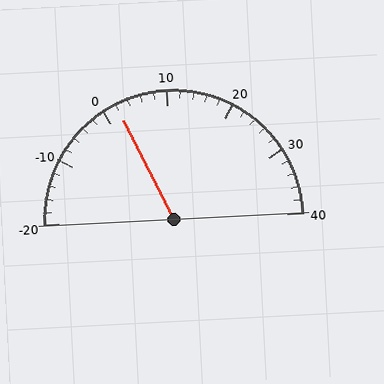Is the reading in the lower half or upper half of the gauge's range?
The reading is in the lower half of the range (-20 to 40).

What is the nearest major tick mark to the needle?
The nearest major tick mark is 0.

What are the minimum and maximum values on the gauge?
The gauge ranges from -20 to 40.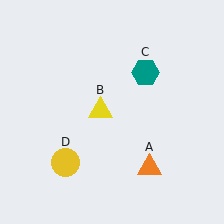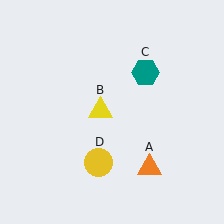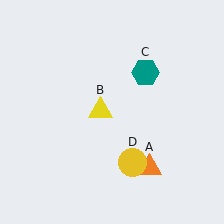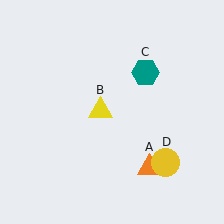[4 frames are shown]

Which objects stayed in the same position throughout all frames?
Orange triangle (object A) and yellow triangle (object B) and teal hexagon (object C) remained stationary.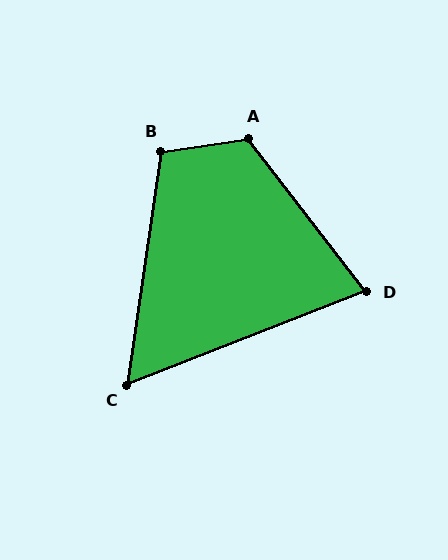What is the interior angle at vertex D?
Approximately 74 degrees (acute).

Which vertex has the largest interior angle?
A, at approximately 120 degrees.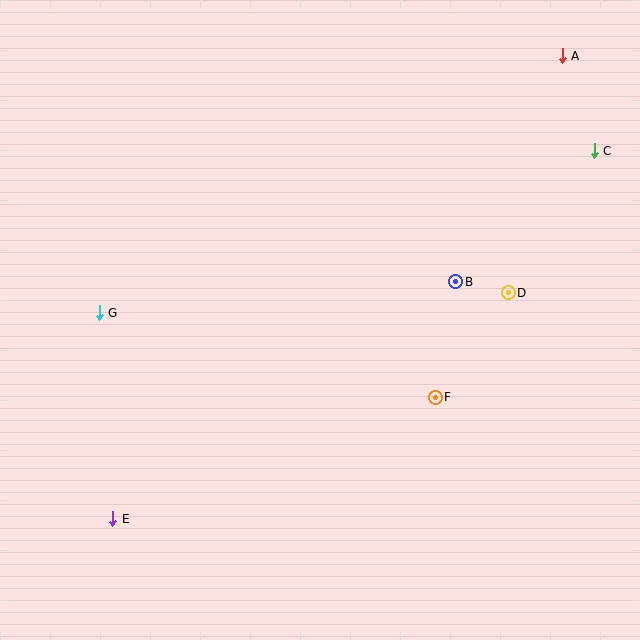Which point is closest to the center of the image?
Point F at (435, 397) is closest to the center.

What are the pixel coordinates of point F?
Point F is at (435, 397).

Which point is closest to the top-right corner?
Point A is closest to the top-right corner.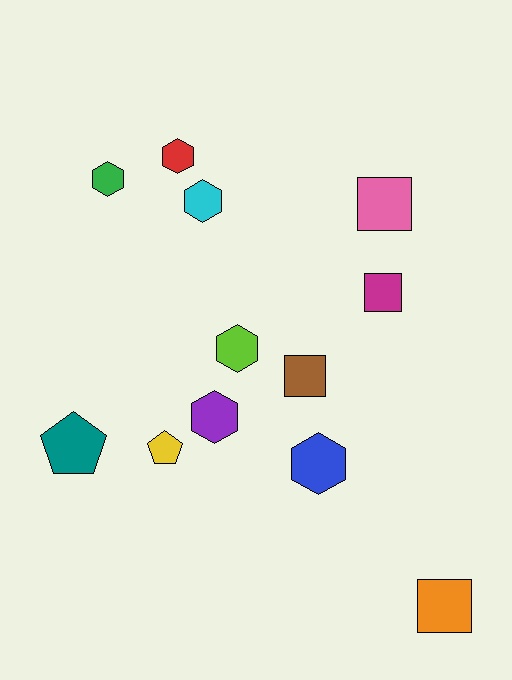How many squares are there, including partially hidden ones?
There are 4 squares.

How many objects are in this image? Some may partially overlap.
There are 12 objects.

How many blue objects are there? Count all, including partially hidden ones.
There is 1 blue object.